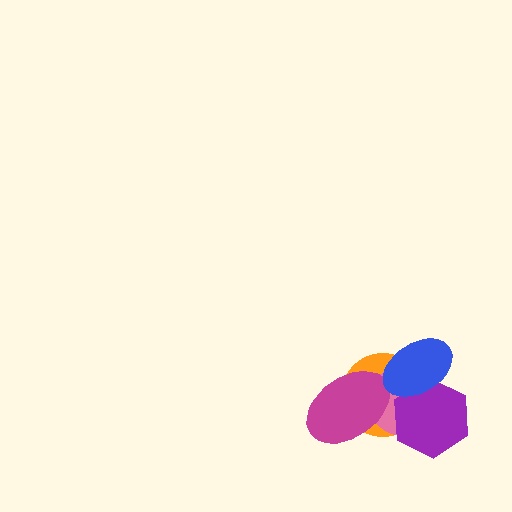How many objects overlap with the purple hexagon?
3 objects overlap with the purple hexagon.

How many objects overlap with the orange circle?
4 objects overlap with the orange circle.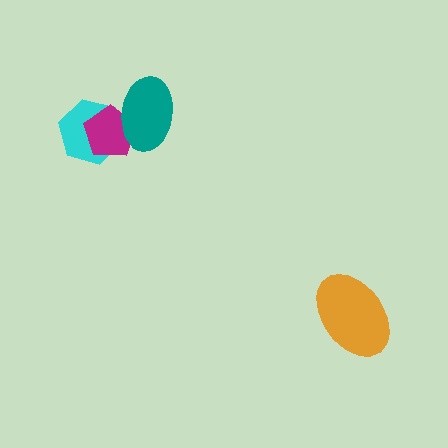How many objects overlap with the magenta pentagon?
2 objects overlap with the magenta pentagon.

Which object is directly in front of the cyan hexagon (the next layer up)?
The magenta pentagon is directly in front of the cyan hexagon.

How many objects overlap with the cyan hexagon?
2 objects overlap with the cyan hexagon.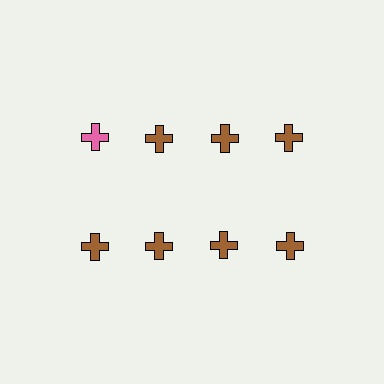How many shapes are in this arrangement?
There are 8 shapes arranged in a grid pattern.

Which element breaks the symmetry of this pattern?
The pink cross in the top row, leftmost column breaks the symmetry. All other shapes are brown crosses.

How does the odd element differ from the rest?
It has a different color: pink instead of brown.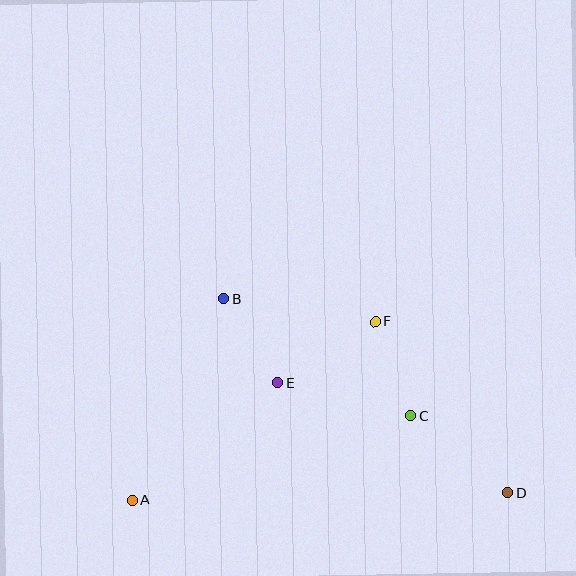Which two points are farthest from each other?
Points A and D are farthest from each other.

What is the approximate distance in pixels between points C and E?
The distance between C and E is approximately 138 pixels.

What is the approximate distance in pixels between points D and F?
The distance between D and F is approximately 216 pixels.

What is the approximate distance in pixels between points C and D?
The distance between C and D is approximately 124 pixels.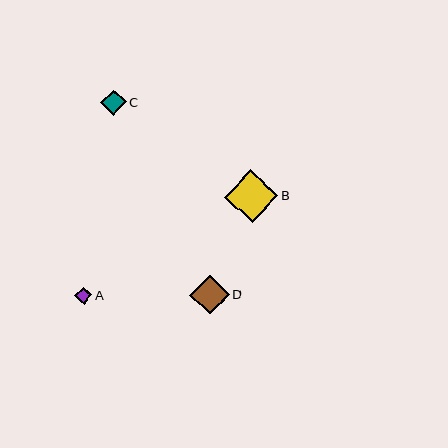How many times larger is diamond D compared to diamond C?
Diamond D is approximately 1.6 times the size of diamond C.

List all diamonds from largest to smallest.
From largest to smallest: B, D, C, A.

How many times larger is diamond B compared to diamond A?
Diamond B is approximately 3.1 times the size of diamond A.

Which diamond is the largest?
Diamond B is the largest with a size of approximately 53 pixels.